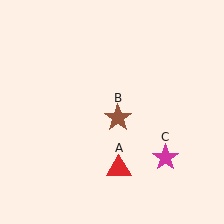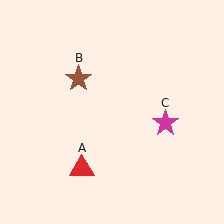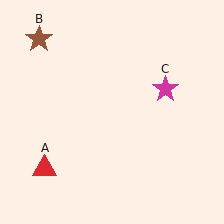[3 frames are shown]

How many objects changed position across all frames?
3 objects changed position: red triangle (object A), brown star (object B), magenta star (object C).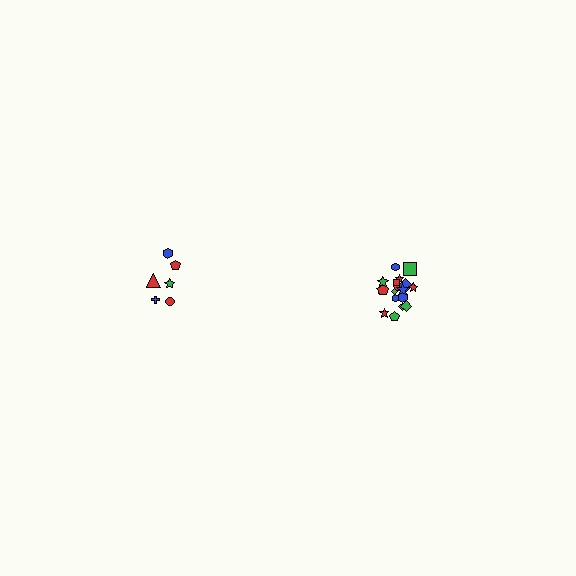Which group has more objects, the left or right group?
The right group.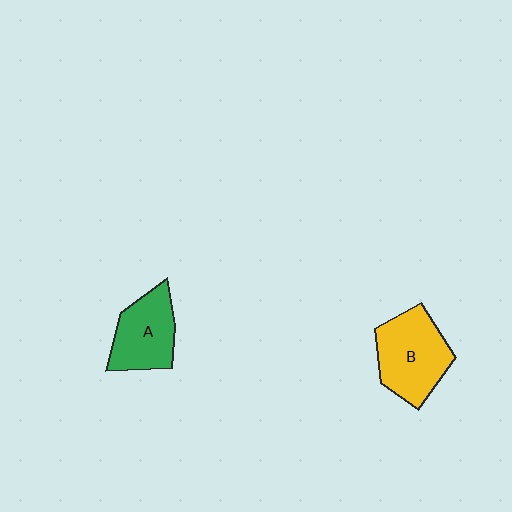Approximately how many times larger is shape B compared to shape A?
Approximately 1.2 times.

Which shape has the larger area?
Shape B (yellow).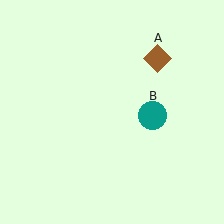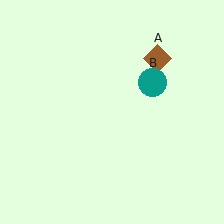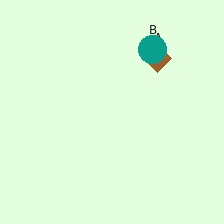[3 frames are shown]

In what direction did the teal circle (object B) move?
The teal circle (object B) moved up.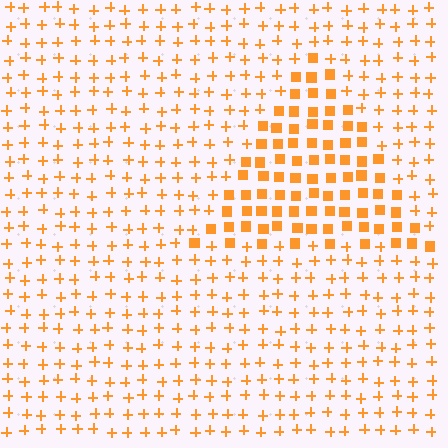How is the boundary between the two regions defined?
The boundary is defined by a change in element shape: squares inside vs. plus signs outside. All elements share the same color and spacing.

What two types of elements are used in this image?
The image uses squares inside the triangle region and plus signs outside it.